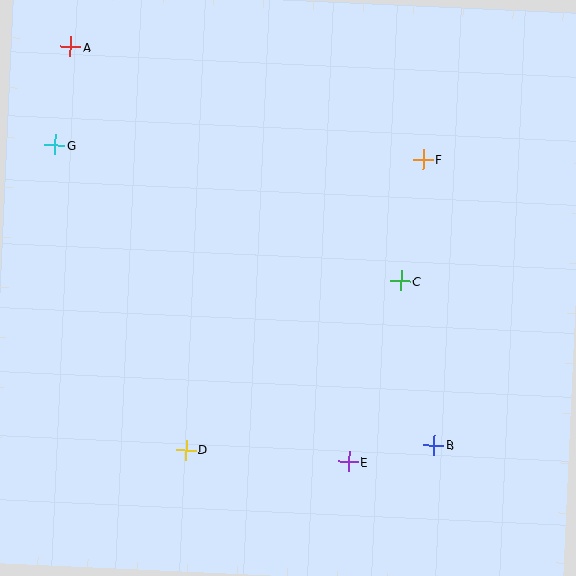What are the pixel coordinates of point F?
Point F is at (423, 159).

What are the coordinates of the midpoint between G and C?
The midpoint between G and C is at (228, 213).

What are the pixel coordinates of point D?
Point D is at (186, 450).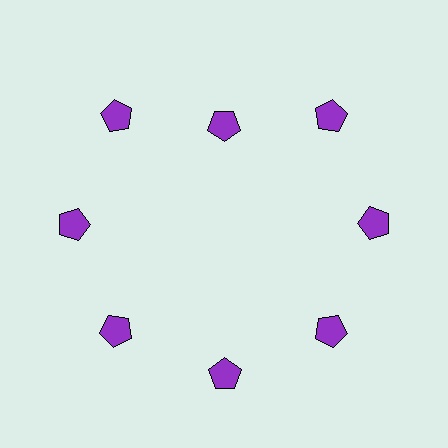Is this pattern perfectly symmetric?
No. The 8 purple pentagons are arranged in a ring, but one element near the 12 o'clock position is pulled inward toward the center, breaking the 8-fold rotational symmetry.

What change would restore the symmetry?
The symmetry would be restored by moving it outward, back onto the ring so that all 8 pentagons sit at equal angles and equal distance from the center.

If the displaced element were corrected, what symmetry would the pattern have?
It would have 8-fold rotational symmetry — the pattern would map onto itself every 45 degrees.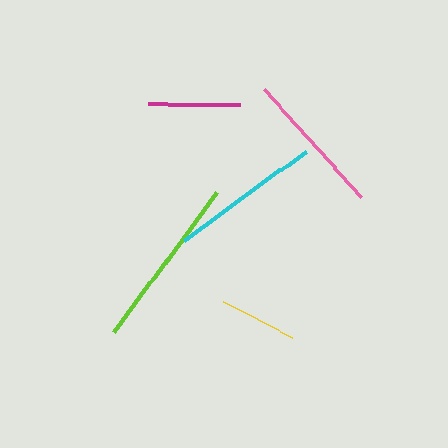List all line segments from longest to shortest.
From longest to shortest: lime, cyan, pink, magenta, yellow.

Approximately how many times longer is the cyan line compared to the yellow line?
The cyan line is approximately 2.0 times the length of the yellow line.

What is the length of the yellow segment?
The yellow segment is approximately 77 pixels long.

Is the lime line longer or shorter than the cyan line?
The lime line is longer than the cyan line.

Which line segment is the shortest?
The yellow line is the shortest at approximately 77 pixels.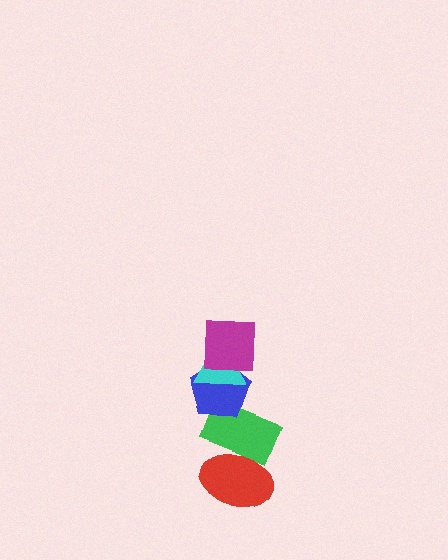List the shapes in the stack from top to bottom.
From top to bottom: the magenta square, the cyan triangle, the blue pentagon, the green rectangle, the red ellipse.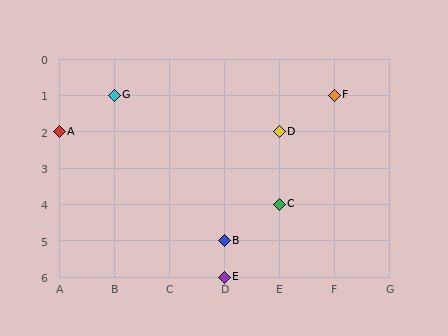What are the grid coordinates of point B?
Point B is at grid coordinates (D, 5).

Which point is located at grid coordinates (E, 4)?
Point C is at (E, 4).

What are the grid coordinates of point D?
Point D is at grid coordinates (E, 2).